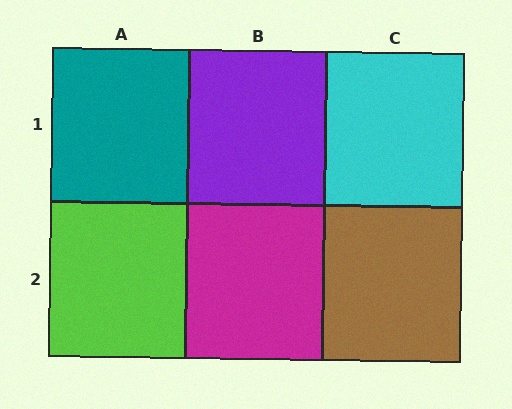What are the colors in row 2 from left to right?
Lime, magenta, brown.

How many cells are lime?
1 cell is lime.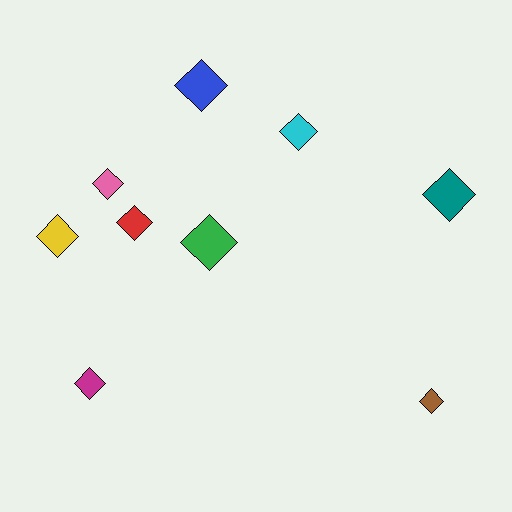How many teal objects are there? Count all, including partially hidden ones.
There is 1 teal object.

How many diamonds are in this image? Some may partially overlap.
There are 9 diamonds.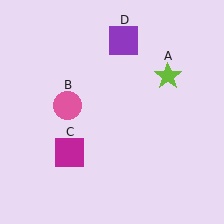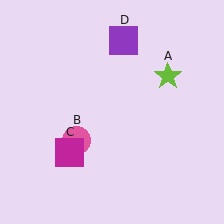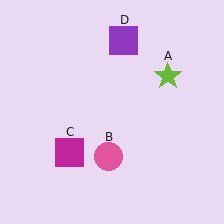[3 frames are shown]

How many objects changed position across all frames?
1 object changed position: pink circle (object B).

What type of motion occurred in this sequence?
The pink circle (object B) rotated counterclockwise around the center of the scene.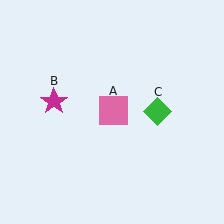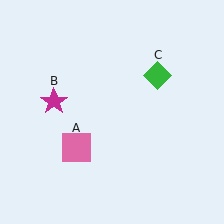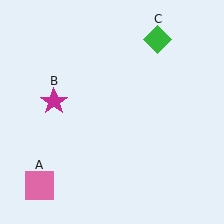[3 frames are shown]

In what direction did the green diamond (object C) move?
The green diamond (object C) moved up.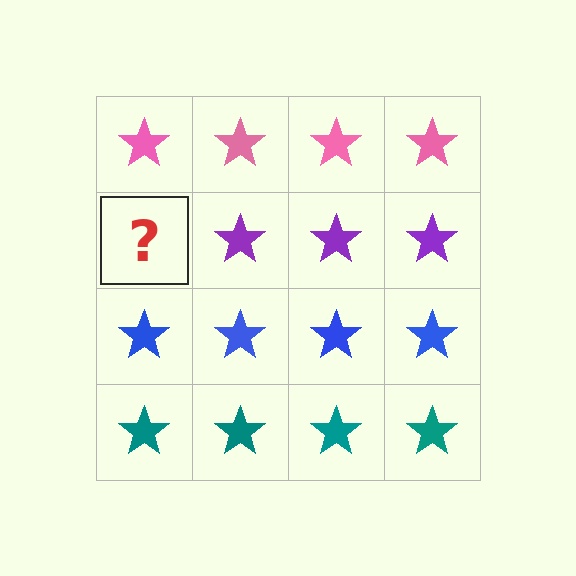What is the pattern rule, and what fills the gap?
The rule is that each row has a consistent color. The gap should be filled with a purple star.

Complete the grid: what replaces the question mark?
The question mark should be replaced with a purple star.